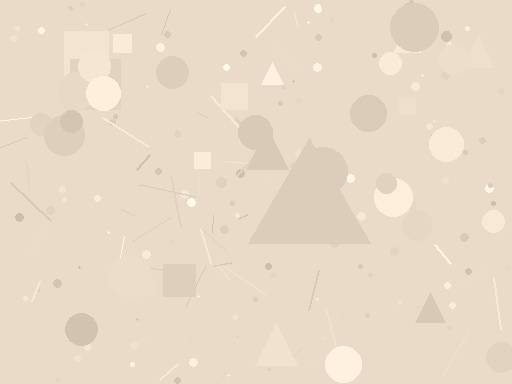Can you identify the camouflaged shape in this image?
The camouflaged shape is a triangle.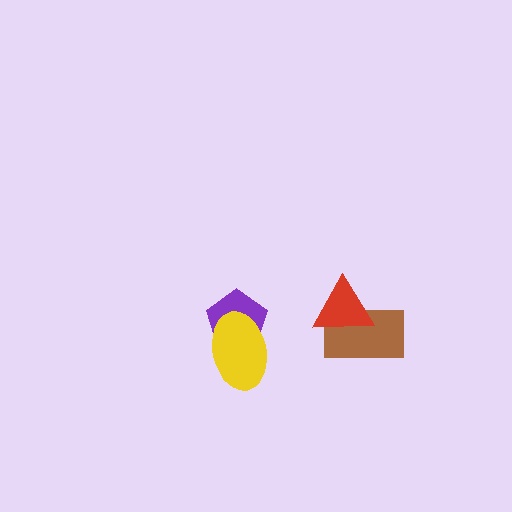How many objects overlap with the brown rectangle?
1 object overlaps with the brown rectangle.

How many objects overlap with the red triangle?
1 object overlaps with the red triangle.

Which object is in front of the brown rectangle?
The red triangle is in front of the brown rectangle.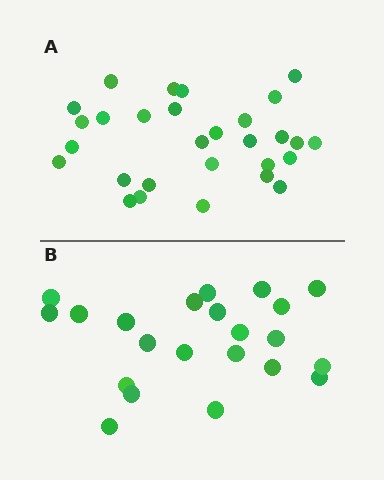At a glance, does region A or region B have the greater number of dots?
Region A (the top region) has more dots.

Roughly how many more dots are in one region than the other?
Region A has roughly 8 or so more dots than region B.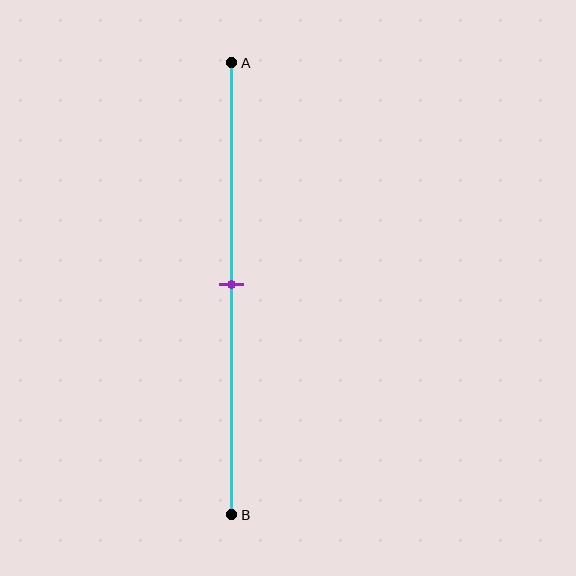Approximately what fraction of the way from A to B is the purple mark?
The purple mark is approximately 50% of the way from A to B.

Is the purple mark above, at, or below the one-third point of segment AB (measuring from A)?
The purple mark is below the one-third point of segment AB.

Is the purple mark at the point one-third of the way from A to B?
No, the mark is at about 50% from A, not at the 33% one-third point.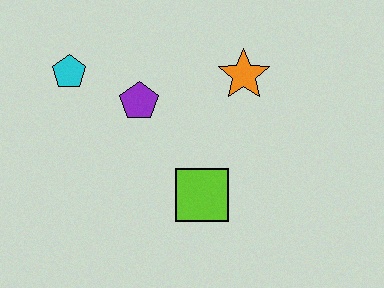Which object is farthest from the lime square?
The cyan pentagon is farthest from the lime square.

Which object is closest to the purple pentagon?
The cyan pentagon is closest to the purple pentagon.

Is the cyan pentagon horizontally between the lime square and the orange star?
No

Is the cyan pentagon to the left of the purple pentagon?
Yes